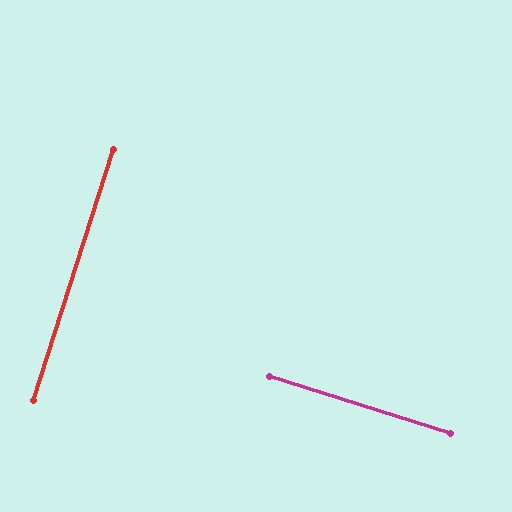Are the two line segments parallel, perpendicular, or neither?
Perpendicular — they meet at approximately 90°.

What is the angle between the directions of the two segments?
Approximately 90 degrees.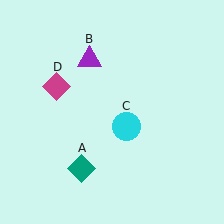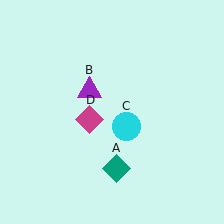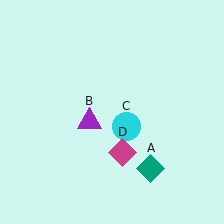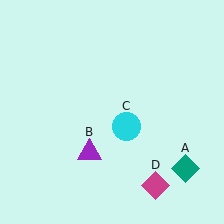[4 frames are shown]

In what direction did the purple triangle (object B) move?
The purple triangle (object B) moved down.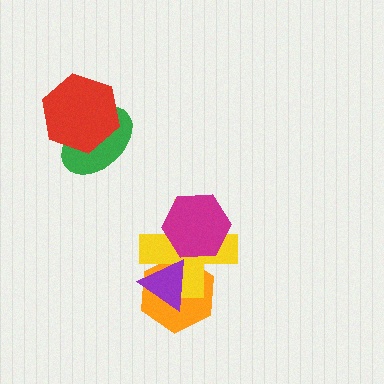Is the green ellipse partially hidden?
Yes, it is partially covered by another shape.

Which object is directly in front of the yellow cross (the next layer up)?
The purple triangle is directly in front of the yellow cross.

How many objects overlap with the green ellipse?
1 object overlaps with the green ellipse.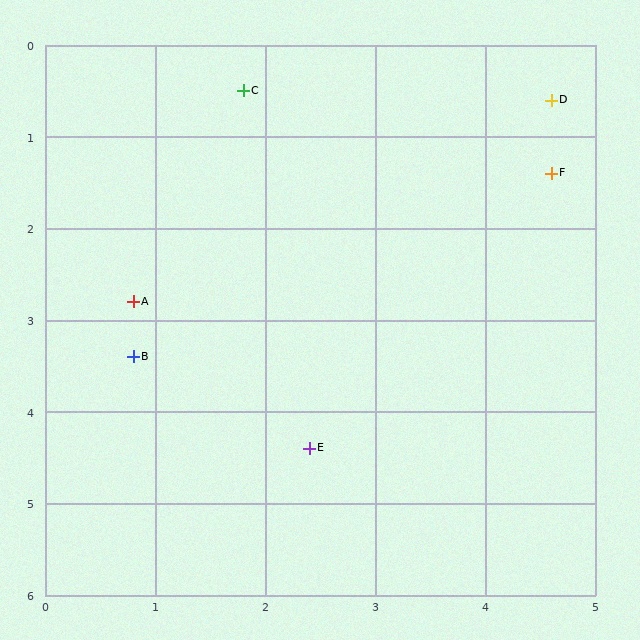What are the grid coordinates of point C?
Point C is at approximately (1.8, 0.5).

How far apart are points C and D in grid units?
Points C and D are about 2.8 grid units apart.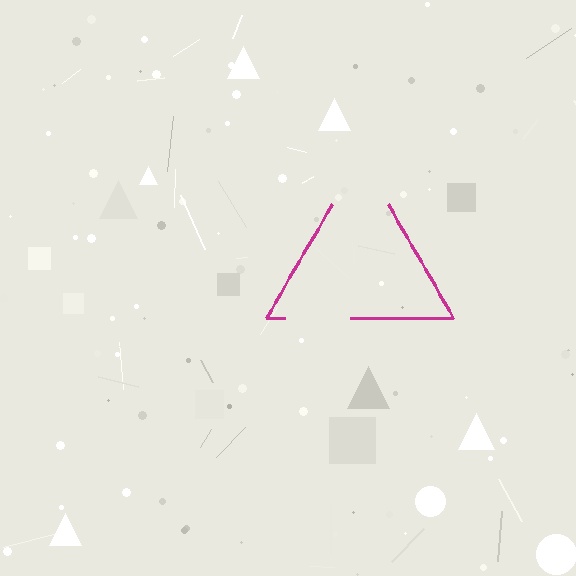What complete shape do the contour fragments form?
The contour fragments form a triangle.